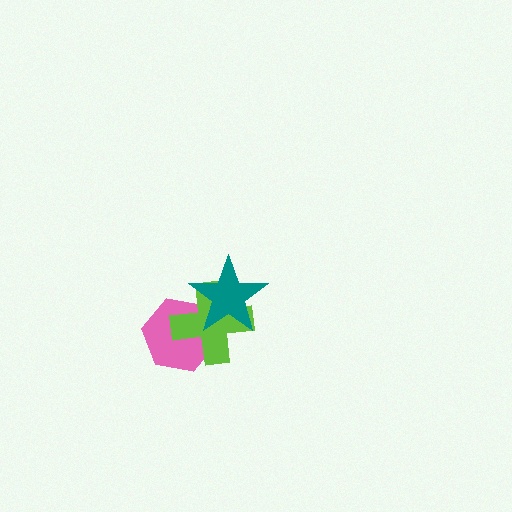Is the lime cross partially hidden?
Yes, it is partially covered by another shape.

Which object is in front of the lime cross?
The teal star is in front of the lime cross.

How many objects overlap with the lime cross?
2 objects overlap with the lime cross.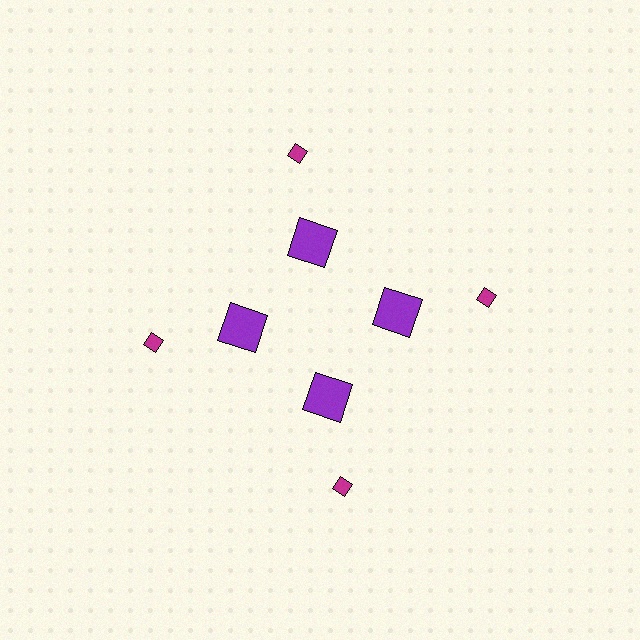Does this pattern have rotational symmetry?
Yes, this pattern has 4-fold rotational symmetry. It looks the same after rotating 90 degrees around the center.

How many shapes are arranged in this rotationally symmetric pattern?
There are 8 shapes, arranged in 4 groups of 2.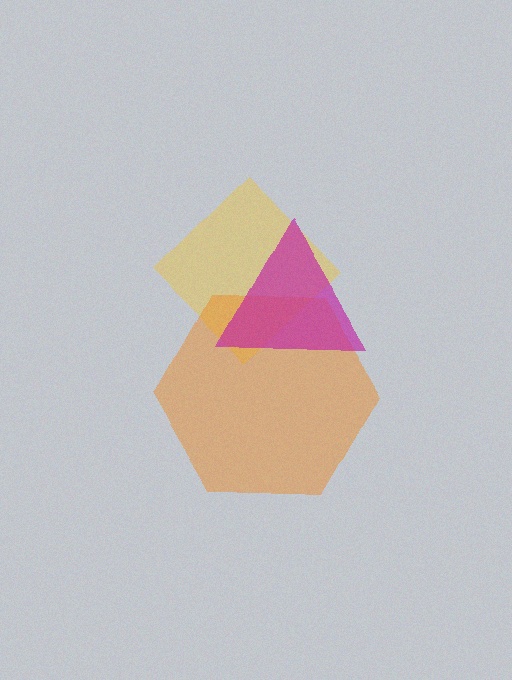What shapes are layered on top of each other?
The layered shapes are: a yellow diamond, an orange hexagon, a magenta triangle.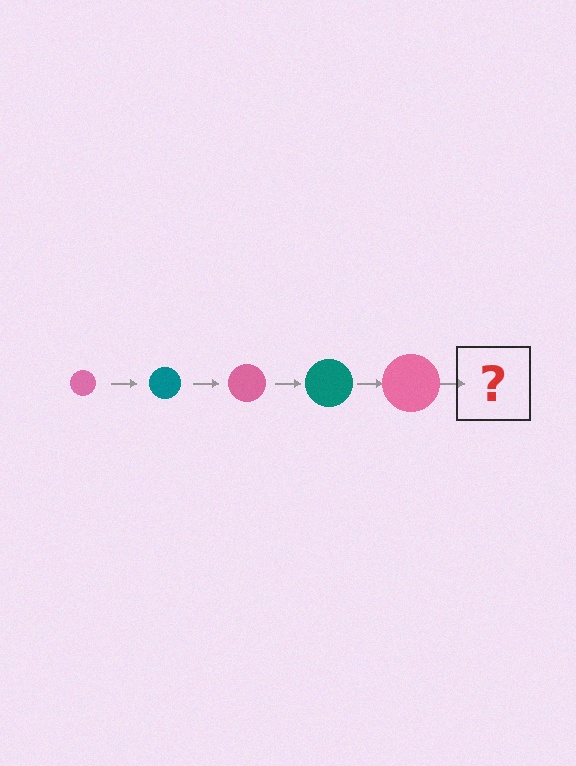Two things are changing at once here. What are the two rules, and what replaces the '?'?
The two rules are that the circle grows larger each step and the color cycles through pink and teal. The '?' should be a teal circle, larger than the previous one.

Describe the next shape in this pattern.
It should be a teal circle, larger than the previous one.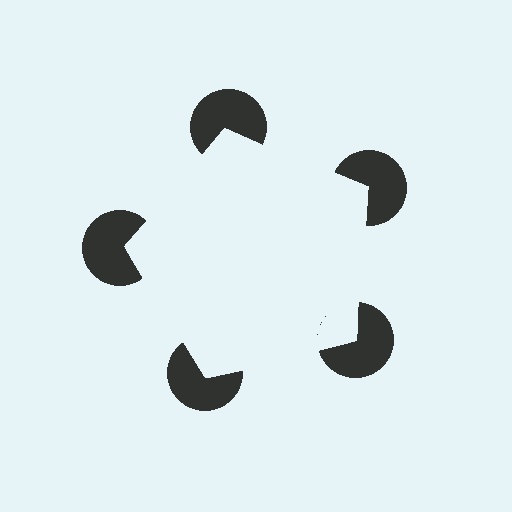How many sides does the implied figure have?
5 sides.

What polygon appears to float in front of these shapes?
An illusory pentagon — its edges are inferred from the aligned wedge cuts in the pac-man discs, not physically drawn.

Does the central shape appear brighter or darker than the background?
It typically appears slightly brighter than the background, even though no actual brightness change is drawn.